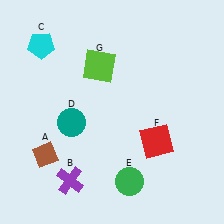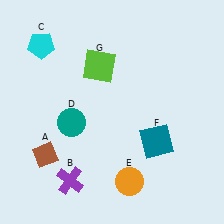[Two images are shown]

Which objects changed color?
E changed from green to orange. F changed from red to teal.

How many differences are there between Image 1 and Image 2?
There are 2 differences between the two images.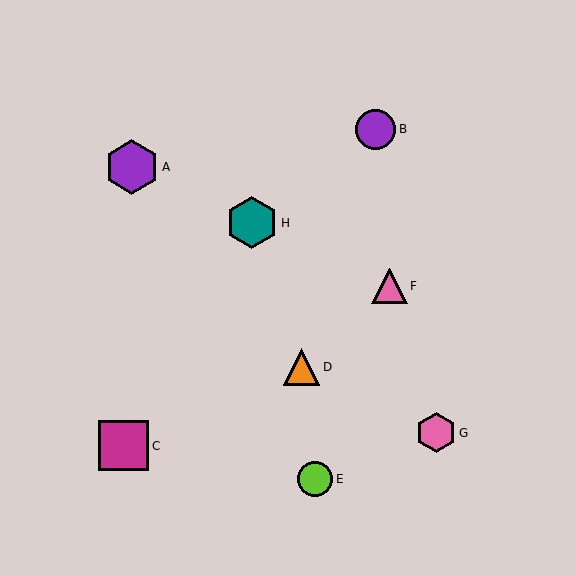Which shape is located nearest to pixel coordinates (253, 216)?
The teal hexagon (labeled H) at (252, 223) is nearest to that location.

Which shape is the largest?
The purple hexagon (labeled A) is the largest.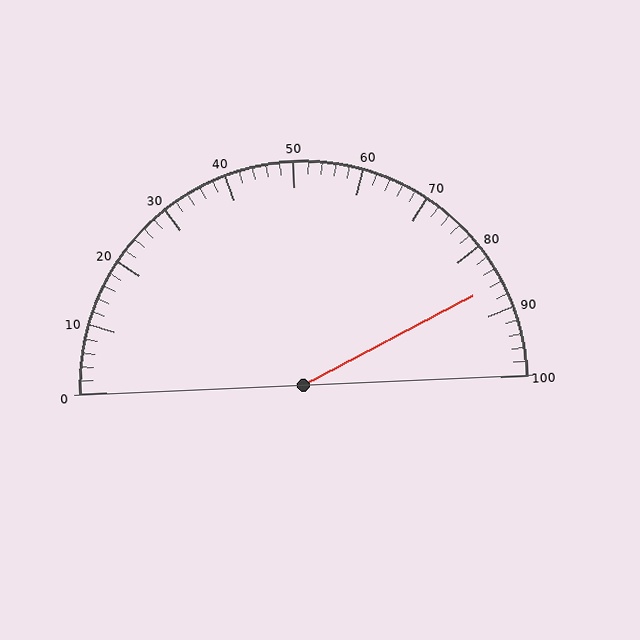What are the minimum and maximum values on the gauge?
The gauge ranges from 0 to 100.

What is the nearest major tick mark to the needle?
The nearest major tick mark is 90.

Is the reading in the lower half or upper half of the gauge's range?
The reading is in the upper half of the range (0 to 100).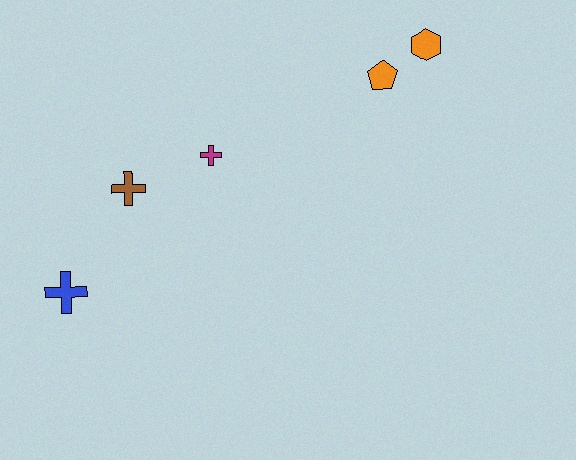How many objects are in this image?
There are 5 objects.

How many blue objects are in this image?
There is 1 blue object.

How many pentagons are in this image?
There is 1 pentagon.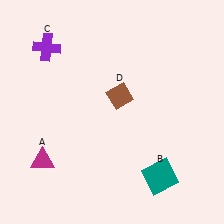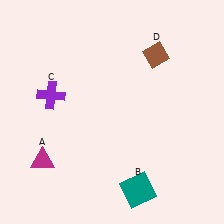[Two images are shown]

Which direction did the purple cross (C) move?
The purple cross (C) moved down.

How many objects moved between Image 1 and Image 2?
3 objects moved between the two images.